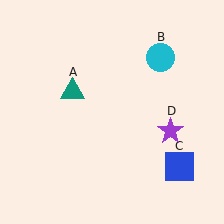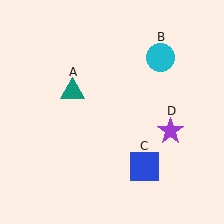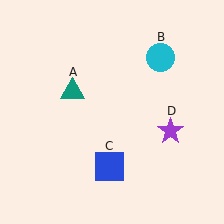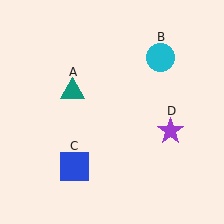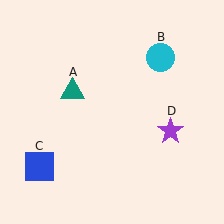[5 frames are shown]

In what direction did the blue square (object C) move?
The blue square (object C) moved left.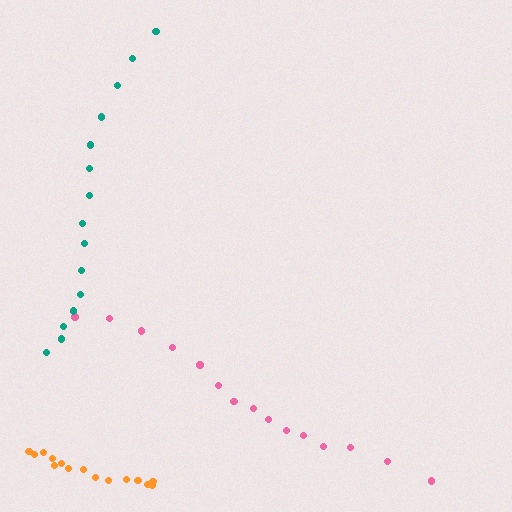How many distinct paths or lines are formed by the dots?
There are 3 distinct paths.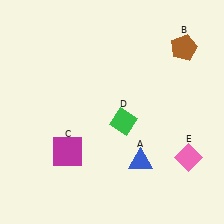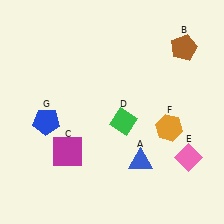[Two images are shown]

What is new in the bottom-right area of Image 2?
An orange hexagon (F) was added in the bottom-right area of Image 2.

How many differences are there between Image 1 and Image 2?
There are 2 differences between the two images.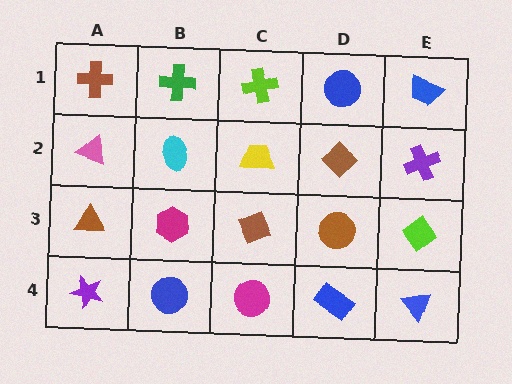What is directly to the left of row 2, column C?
A cyan ellipse.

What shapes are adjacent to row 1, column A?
A pink triangle (row 2, column A), a green cross (row 1, column B).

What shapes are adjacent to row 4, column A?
A brown triangle (row 3, column A), a blue circle (row 4, column B).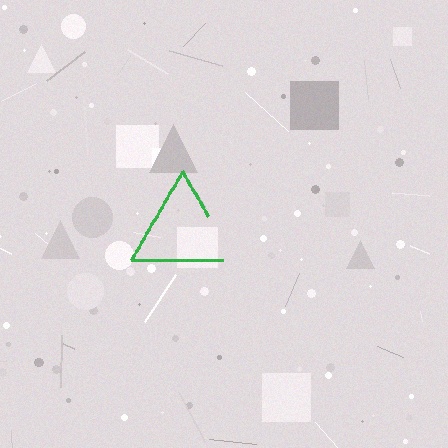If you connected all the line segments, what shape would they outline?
They would outline a triangle.